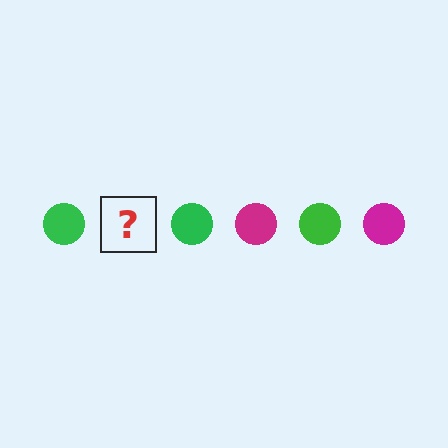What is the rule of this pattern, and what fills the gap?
The rule is that the pattern cycles through green, magenta circles. The gap should be filled with a magenta circle.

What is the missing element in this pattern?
The missing element is a magenta circle.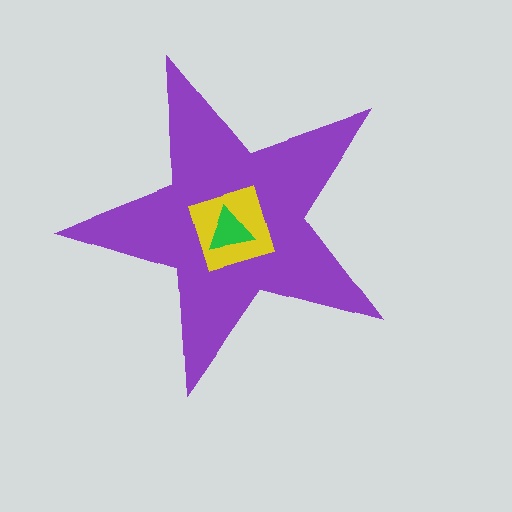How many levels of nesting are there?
3.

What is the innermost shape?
The green triangle.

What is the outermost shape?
The purple star.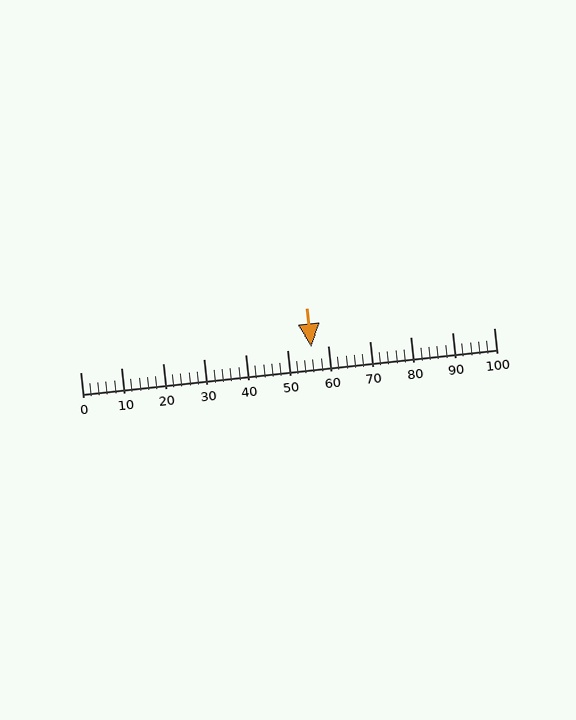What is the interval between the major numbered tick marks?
The major tick marks are spaced 10 units apart.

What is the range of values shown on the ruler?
The ruler shows values from 0 to 100.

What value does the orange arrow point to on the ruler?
The orange arrow points to approximately 56.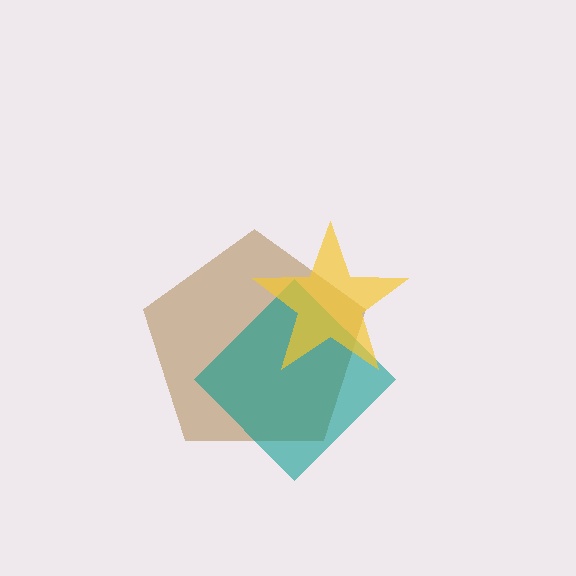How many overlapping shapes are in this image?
There are 3 overlapping shapes in the image.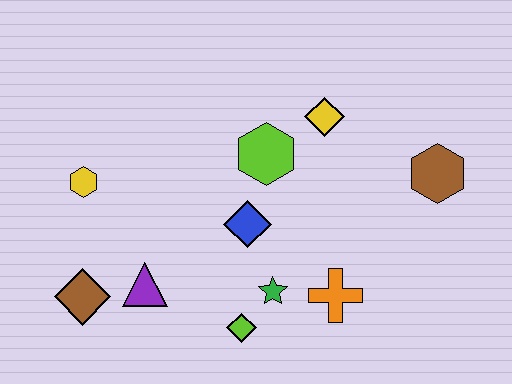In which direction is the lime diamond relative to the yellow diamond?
The lime diamond is below the yellow diamond.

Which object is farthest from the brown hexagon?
The brown diamond is farthest from the brown hexagon.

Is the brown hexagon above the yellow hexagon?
Yes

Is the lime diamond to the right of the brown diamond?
Yes